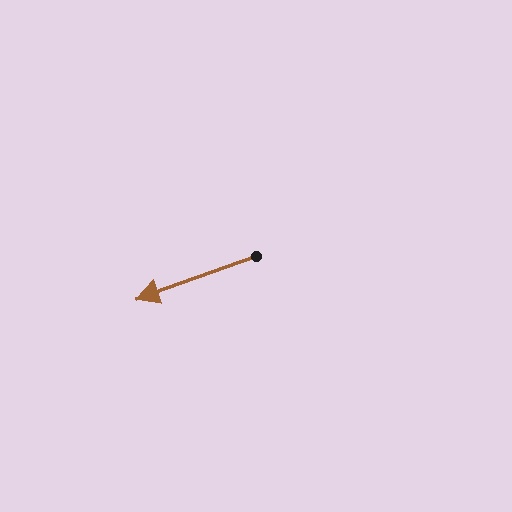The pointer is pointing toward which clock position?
Roughly 8 o'clock.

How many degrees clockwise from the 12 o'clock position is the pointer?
Approximately 250 degrees.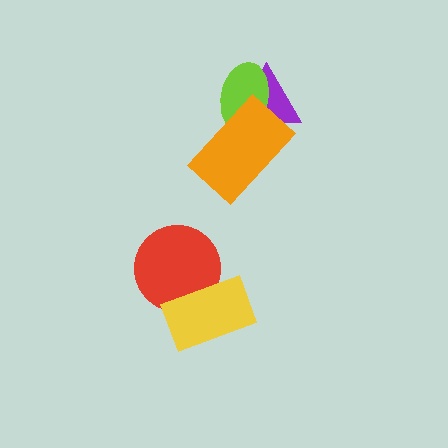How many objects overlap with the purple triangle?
2 objects overlap with the purple triangle.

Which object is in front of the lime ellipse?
The orange rectangle is in front of the lime ellipse.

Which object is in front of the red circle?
The yellow rectangle is in front of the red circle.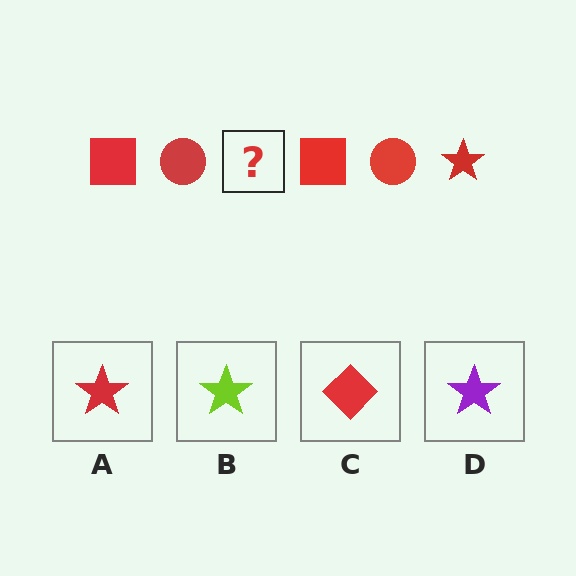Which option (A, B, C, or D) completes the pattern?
A.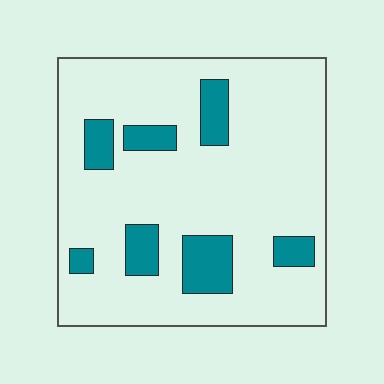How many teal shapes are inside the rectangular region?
7.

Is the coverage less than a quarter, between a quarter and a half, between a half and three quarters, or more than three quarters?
Less than a quarter.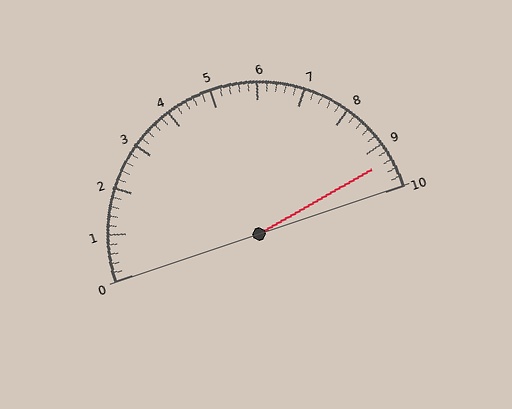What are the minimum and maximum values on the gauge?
The gauge ranges from 0 to 10.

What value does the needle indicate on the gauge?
The needle indicates approximately 9.4.